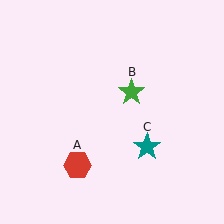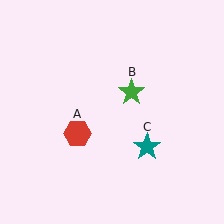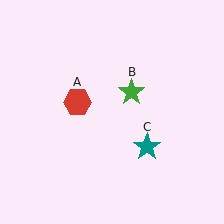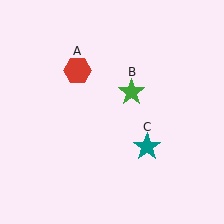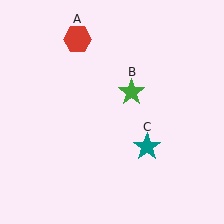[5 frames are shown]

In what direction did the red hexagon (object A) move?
The red hexagon (object A) moved up.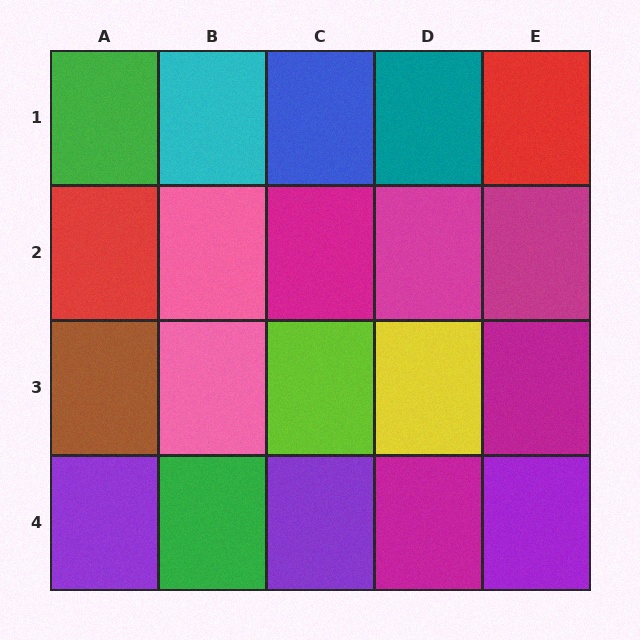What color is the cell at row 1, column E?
Red.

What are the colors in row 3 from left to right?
Brown, pink, lime, yellow, magenta.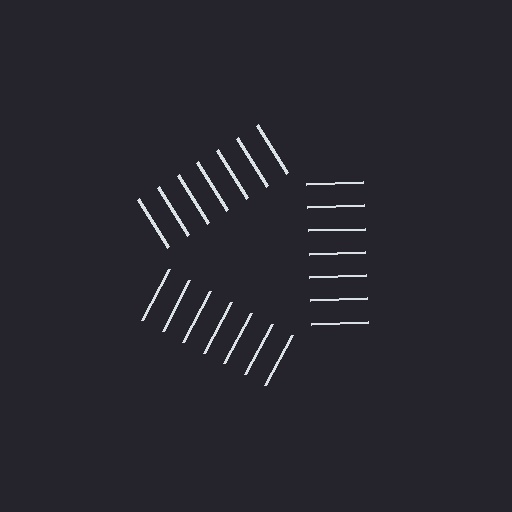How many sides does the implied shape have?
3 sides — the line-ends trace a triangle.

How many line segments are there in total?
21 — 7 along each of the 3 edges.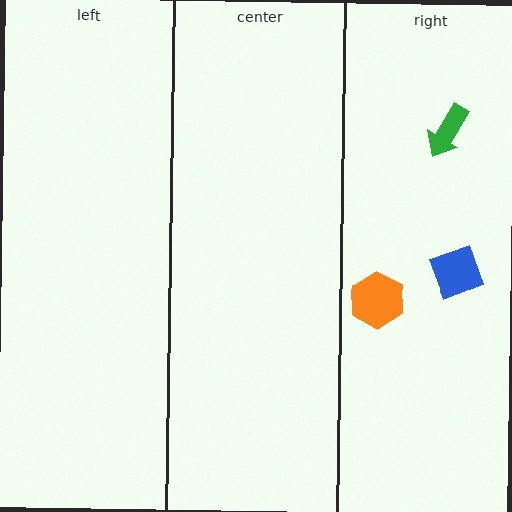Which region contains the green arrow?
The right region.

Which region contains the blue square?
The right region.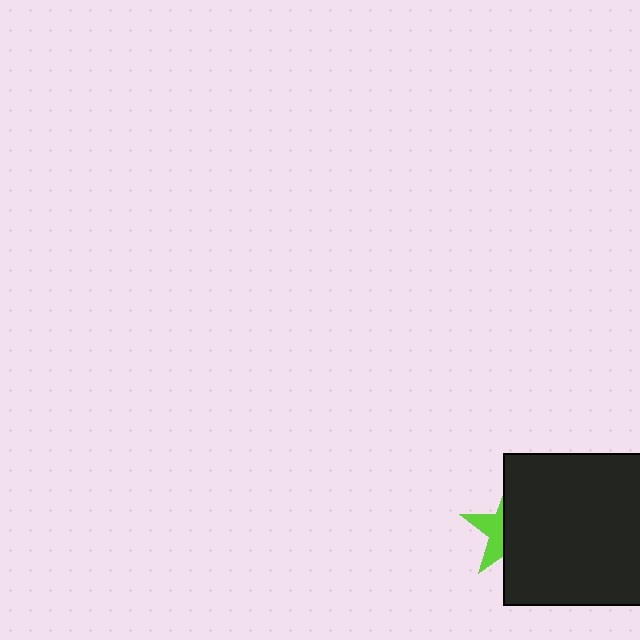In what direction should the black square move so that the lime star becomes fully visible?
The black square should move right. That is the shortest direction to clear the overlap and leave the lime star fully visible.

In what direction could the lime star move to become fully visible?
The lime star could move left. That would shift it out from behind the black square entirely.